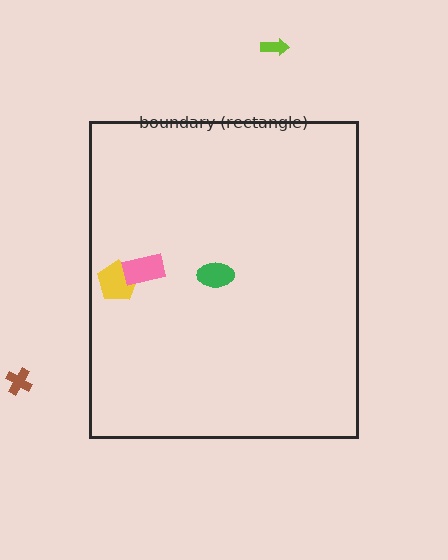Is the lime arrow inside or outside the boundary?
Outside.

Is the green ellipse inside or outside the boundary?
Inside.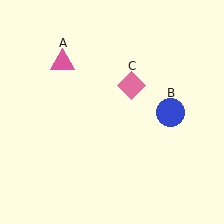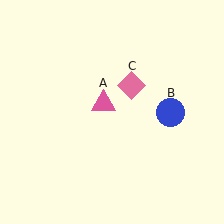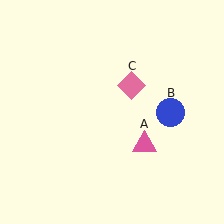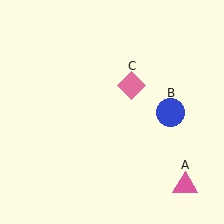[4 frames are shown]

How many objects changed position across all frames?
1 object changed position: pink triangle (object A).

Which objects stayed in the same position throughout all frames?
Blue circle (object B) and pink diamond (object C) remained stationary.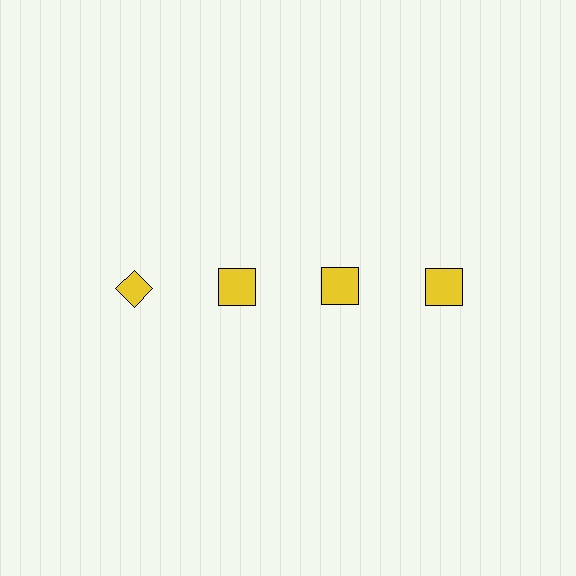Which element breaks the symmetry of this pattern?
The yellow diamond in the top row, leftmost column breaks the symmetry. All other shapes are yellow squares.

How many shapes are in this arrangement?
There are 4 shapes arranged in a grid pattern.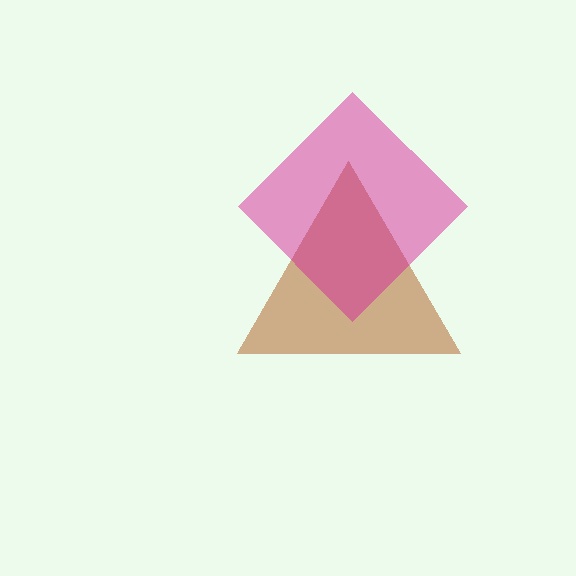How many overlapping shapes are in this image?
There are 2 overlapping shapes in the image.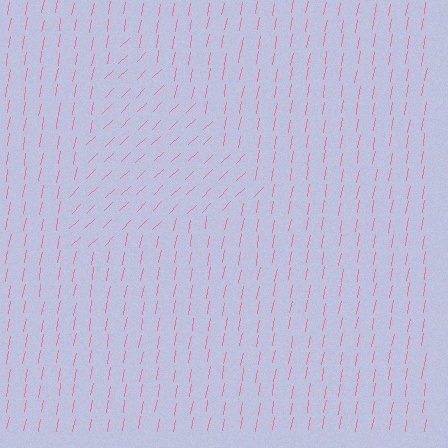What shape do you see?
I see a triangle.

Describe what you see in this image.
The image is filled with small pink line segments. A triangle region in the image has lines oriented differently from the surrounding lines, creating a visible texture boundary.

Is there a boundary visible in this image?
Yes, there is a texture boundary formed by a change in line orientation.